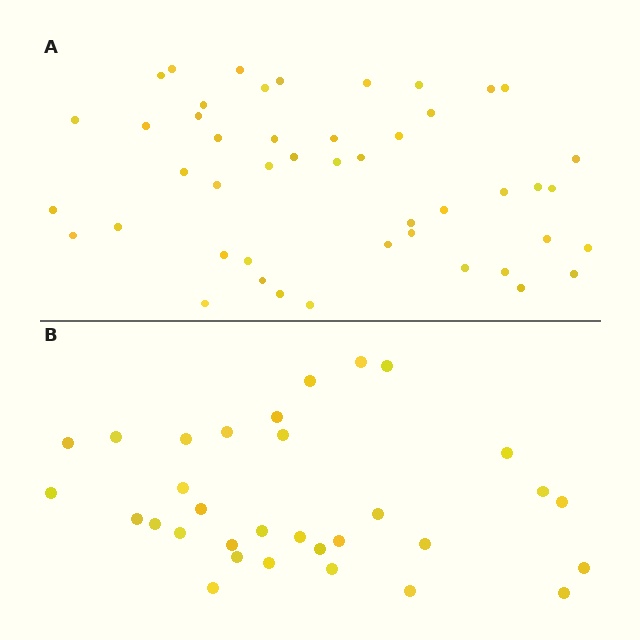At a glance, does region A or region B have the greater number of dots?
Region A (the top region) has more dots.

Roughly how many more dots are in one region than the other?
Region A has approximately 15 more dots than region B.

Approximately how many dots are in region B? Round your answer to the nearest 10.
About 30 dots. (The exact count is 32, which rounds to 30.)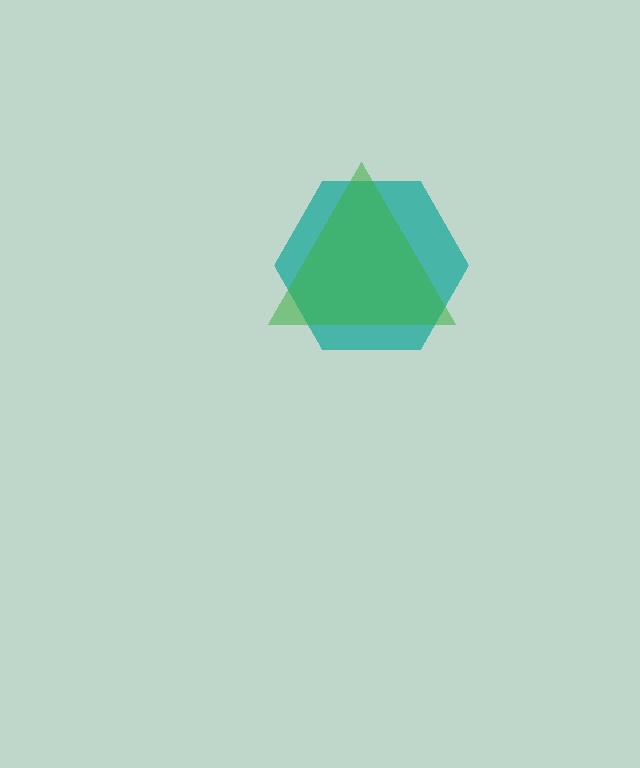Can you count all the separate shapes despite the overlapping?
Yes, there are 2 separate shapes.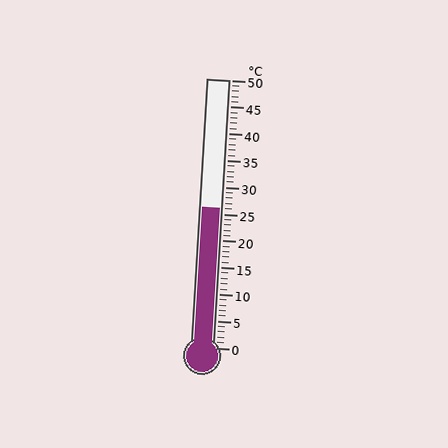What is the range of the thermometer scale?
The thermometer scale ranges from 0°C to 50°C.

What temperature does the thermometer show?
The thermometer shows approximately 26°C.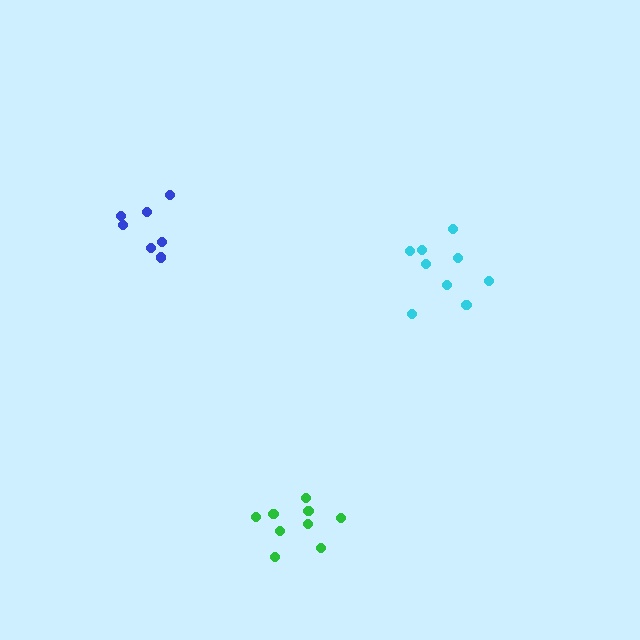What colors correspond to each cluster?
The clusters are colored: green, blue, cyan.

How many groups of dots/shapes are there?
There are 3 groups.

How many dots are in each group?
Group 1: 9 dots, Group 2: 7 dots, Group 3: 9 dots (25 total).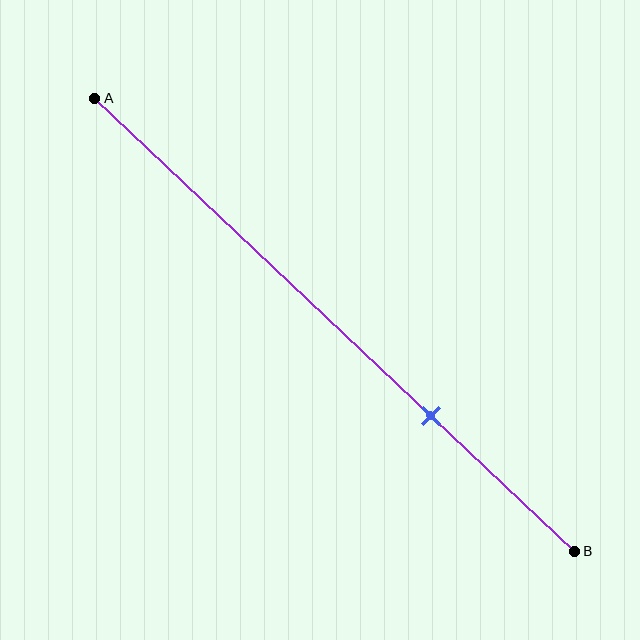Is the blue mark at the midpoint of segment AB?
No, the mark is at about 70% from A, not at the 50% midpoint.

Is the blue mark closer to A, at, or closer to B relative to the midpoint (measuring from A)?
The blue mark is closer to point B than the midpoint of segment AB.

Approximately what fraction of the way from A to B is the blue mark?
The blue mark is approximately 70% of the way from A to B.